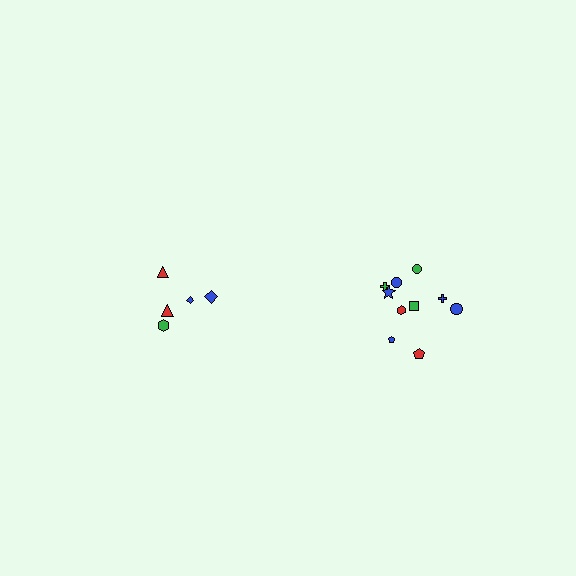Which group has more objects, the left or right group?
The right group.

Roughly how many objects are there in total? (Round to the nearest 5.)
Roughly 15 objects in total.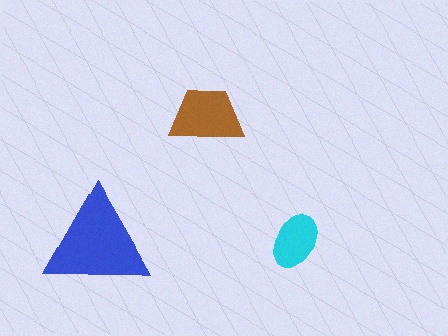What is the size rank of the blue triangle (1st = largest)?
1st.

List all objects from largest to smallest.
The blue triangle, the brown trapezoid, the cyan ellipse.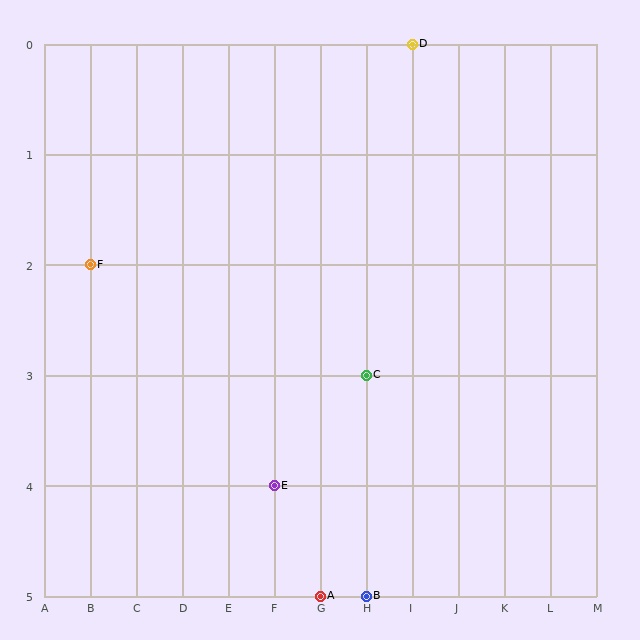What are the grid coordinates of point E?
Point E is at grid coordinates (F, 4).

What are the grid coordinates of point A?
Point A is at grid coordinates (G, 5).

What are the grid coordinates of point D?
Point D is at grid coordinates (I, 0).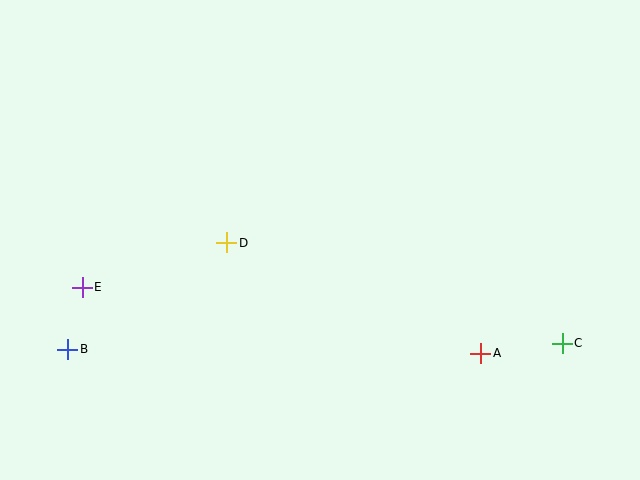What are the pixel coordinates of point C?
Point C is at (562, 343).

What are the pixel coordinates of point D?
Point D is at (227, 243).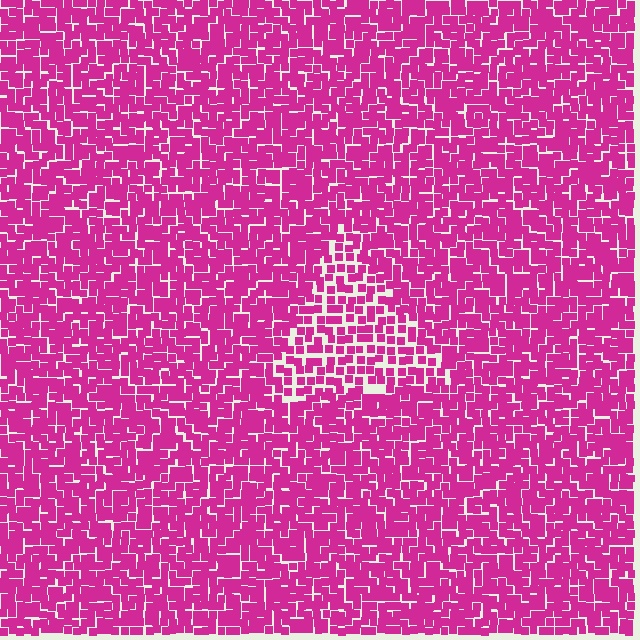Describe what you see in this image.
The image contains small magenta elements arranged at two different densities. A triangle-shaped region is visible where the elements are less densely packed than the surrounding area.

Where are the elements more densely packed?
The elements are more densely packed outside the triangle boundary.